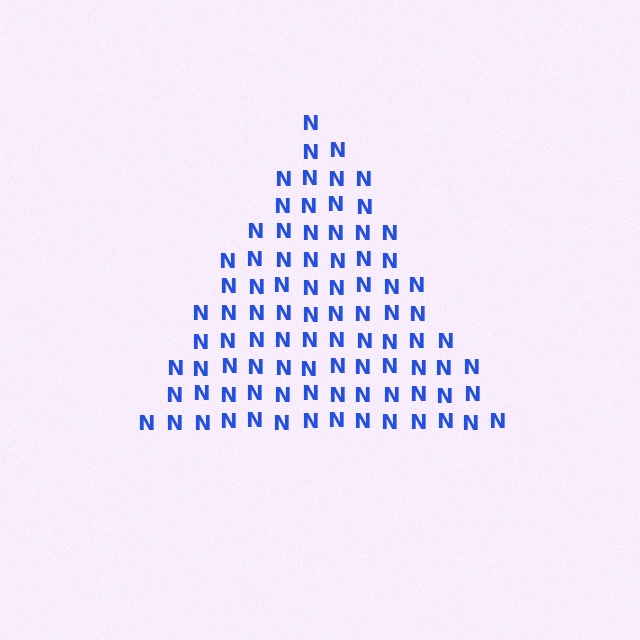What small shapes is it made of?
It is made of small letter N's.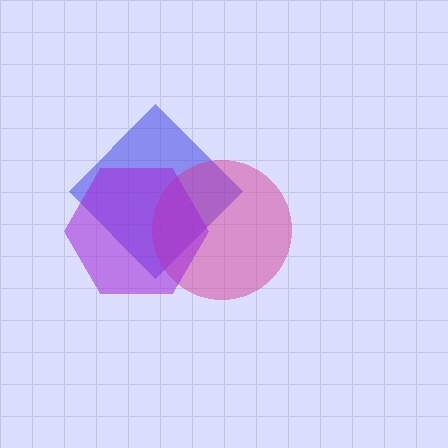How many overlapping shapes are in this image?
There are 3 overlapping shapes in the image.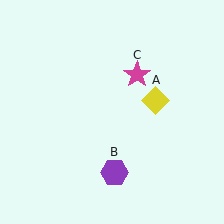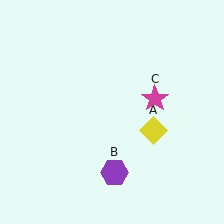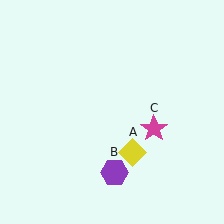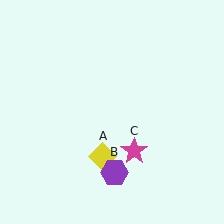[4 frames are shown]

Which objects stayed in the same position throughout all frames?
Purple hexagon (object B) remained stationary.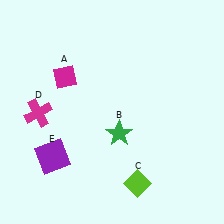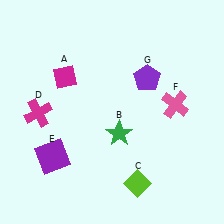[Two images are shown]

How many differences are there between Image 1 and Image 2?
There are 2 differences between the two images.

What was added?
A pink cross (F), a purple pentagon (G) were added in Image 2.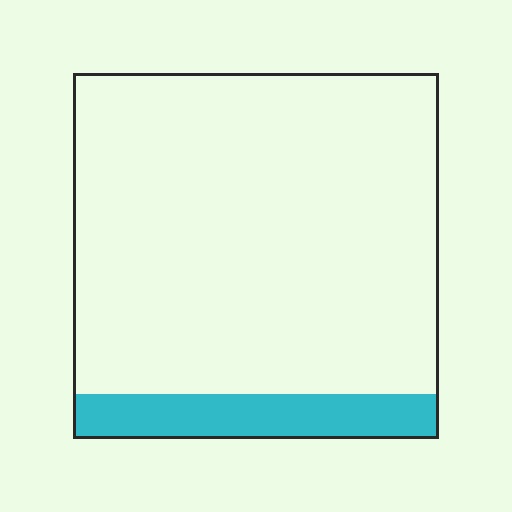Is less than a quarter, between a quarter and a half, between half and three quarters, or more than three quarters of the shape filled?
Less than a quarter.